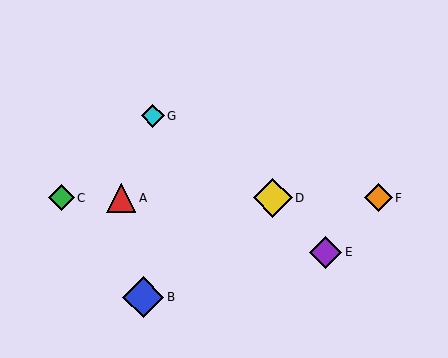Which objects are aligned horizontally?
Objects A, C, D, F are aligned horizontally.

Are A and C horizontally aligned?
Yes, both are at y≈198.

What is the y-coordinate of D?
Object D is at y≈198.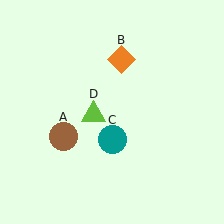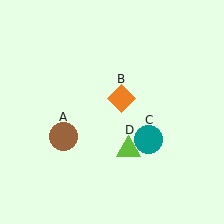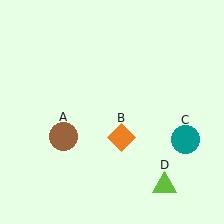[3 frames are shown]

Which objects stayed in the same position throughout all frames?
Brown circle (object A) remained stationary.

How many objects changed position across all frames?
3 objects changed position: orange diamond (object B), teal circle (object C), lime triangle (object D).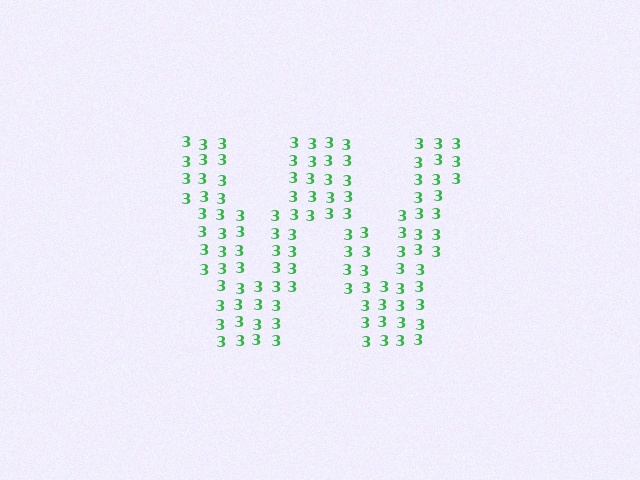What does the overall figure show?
The overall figure shows the letter W.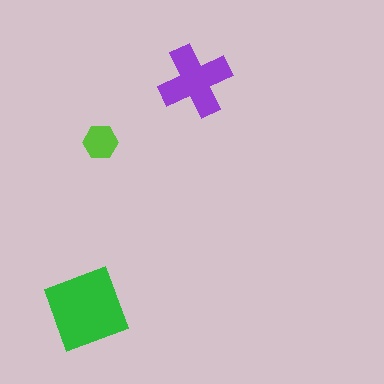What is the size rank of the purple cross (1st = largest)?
2nd.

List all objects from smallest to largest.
The lime hexagon, the purple cross, the green square.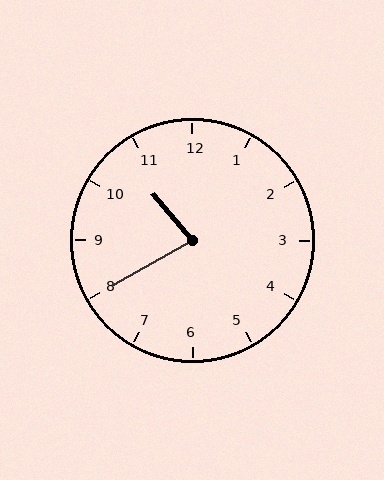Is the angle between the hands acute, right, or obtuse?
It is acute.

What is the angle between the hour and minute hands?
Approximately 80 degrees.